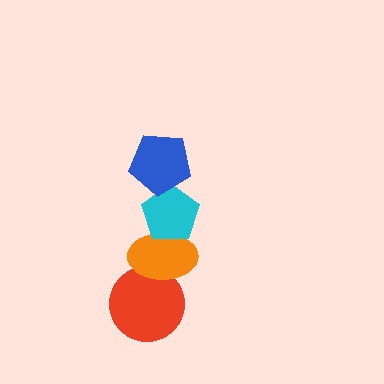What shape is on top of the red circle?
The orange ellipse is on top of the red circle.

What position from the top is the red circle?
The red circle is 4th from the top.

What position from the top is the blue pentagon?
The blue pentagon is 1st from the top.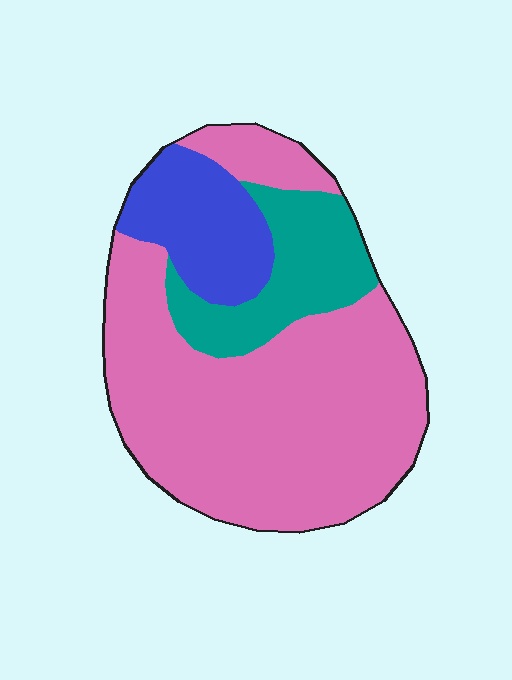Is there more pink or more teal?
Pink.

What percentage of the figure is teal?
Teal covers roughly 20% of the figure.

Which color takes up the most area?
Pink, at roughly 65%.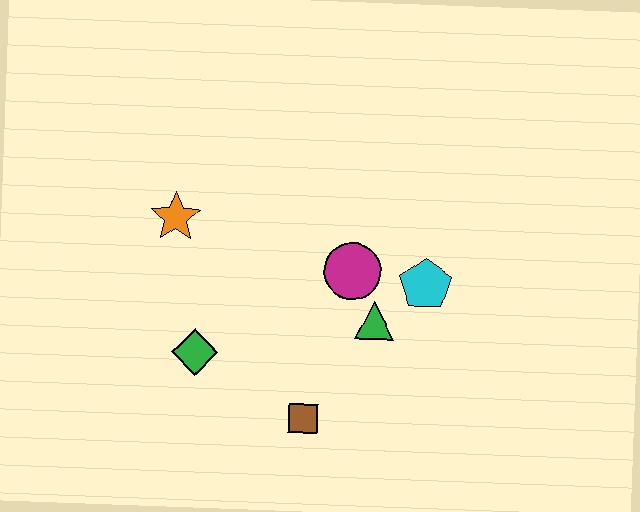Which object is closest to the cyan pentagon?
The green triangle is closest to the cyan pentagon.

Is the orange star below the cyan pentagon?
No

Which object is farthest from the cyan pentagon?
The orange star is farthest from the cyan pentagon.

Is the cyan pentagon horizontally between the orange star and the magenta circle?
No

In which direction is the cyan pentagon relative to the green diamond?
The cyan pentagon is to the right of the green diamond.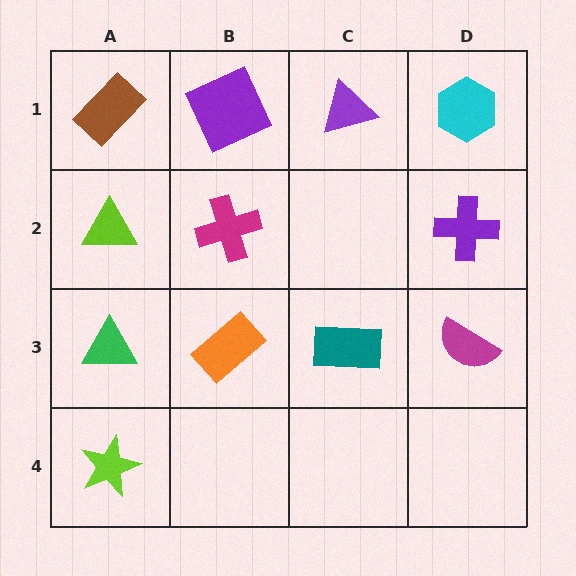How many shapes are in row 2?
3 shapes.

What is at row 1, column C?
A purple triangle.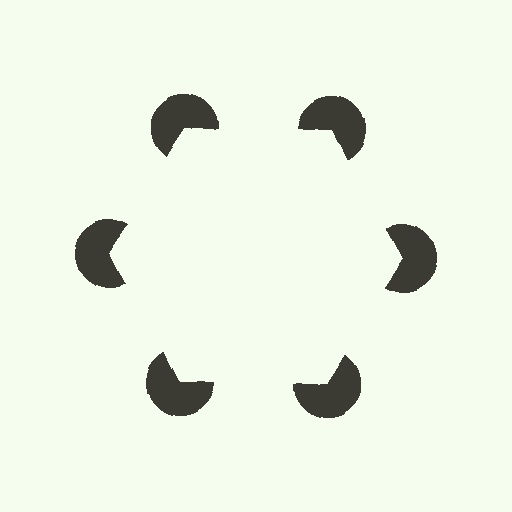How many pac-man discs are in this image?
There are 6 — one at each vertex of the illusory hexagon.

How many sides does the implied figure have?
6 sides.